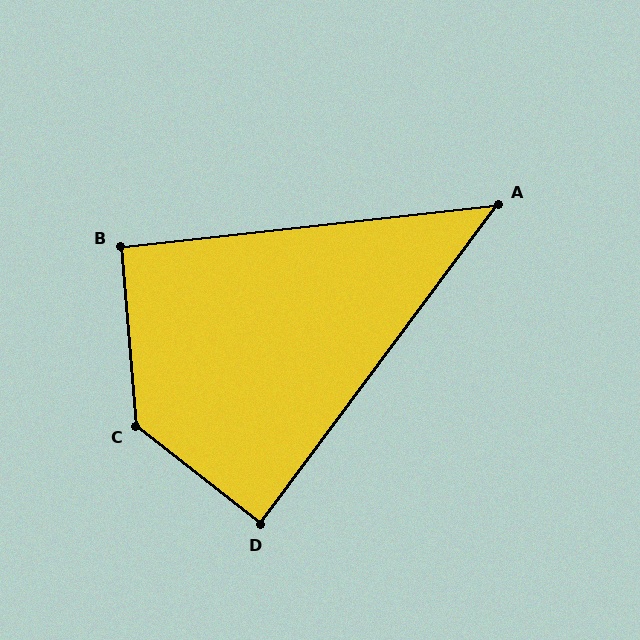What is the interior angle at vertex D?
Approximately 89 degrees (approximately right).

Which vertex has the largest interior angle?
C, at approximately 133 degrees.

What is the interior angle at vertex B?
Approximately 91 degrees (approximately right).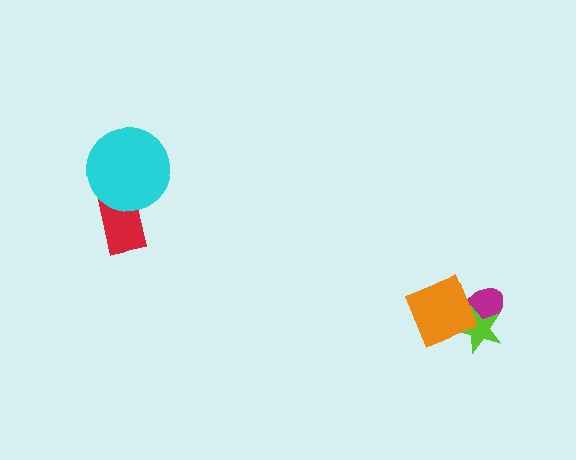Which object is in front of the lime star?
The orange diamond is in front of the lime star.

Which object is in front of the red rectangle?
The cyan circle is in front of the red rectangle.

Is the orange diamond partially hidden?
No, no other shape covers it.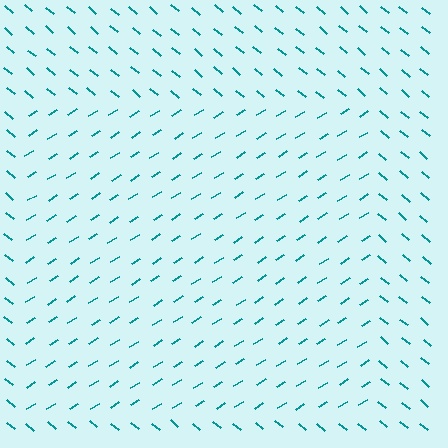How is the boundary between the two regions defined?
The boundary is defined purely by a change in line orientation (approximately 71 degrees difference). All lines are the same color and thickness.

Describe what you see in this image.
The image is filled with small teal line segments. A rectangle region in the image has lines oriented differently from the surrounding lines, creating a visible texture boundary.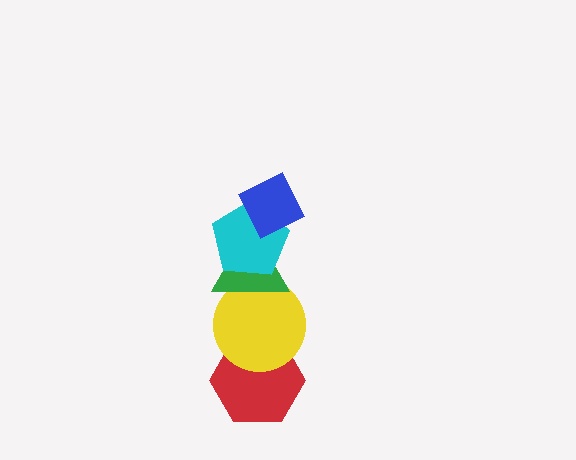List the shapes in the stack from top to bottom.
From top to bottom: the blue diamond, the cyan pentagon, the green triangle, the yellow circle, the red hexagon.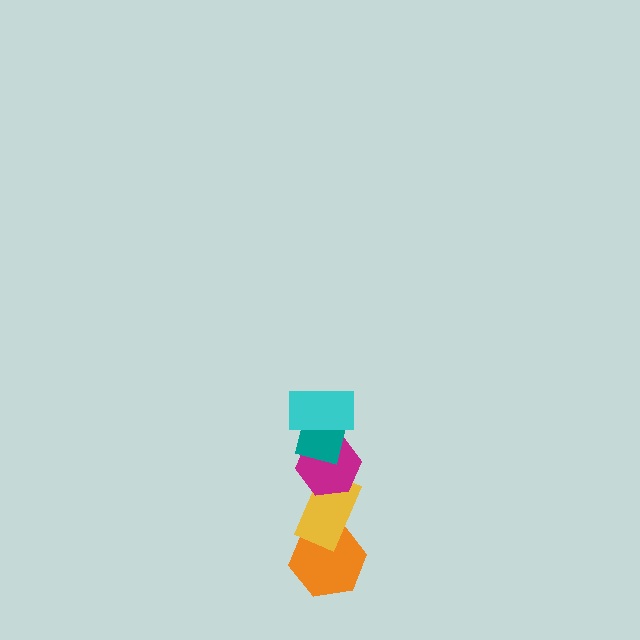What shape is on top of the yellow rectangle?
The magenta hexagon is on top of the yellow rectangle.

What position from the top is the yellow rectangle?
The yellow rectangle is 4th from the top.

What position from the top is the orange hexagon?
The orange hexagon is 5th from the top.